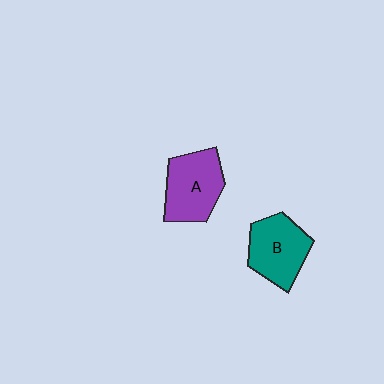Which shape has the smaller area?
Shape B (teal).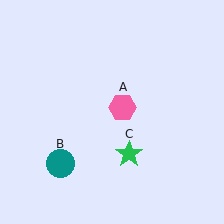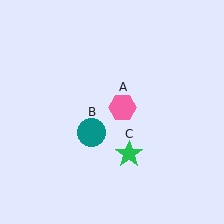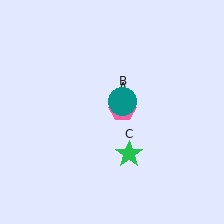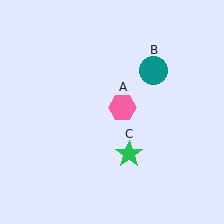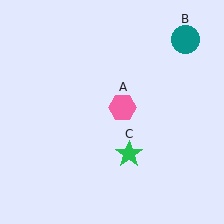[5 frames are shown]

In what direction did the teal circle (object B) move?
The teal circle (object B) moved up and to the right.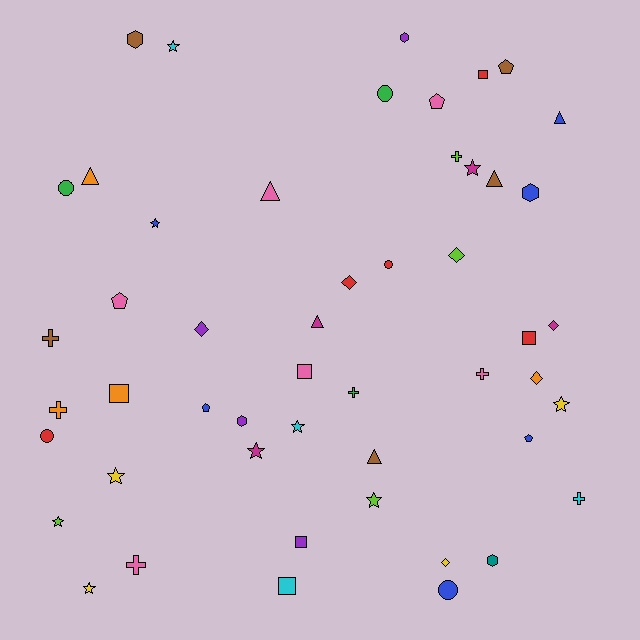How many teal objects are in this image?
There is 1 teal object.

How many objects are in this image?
There are 50 objects.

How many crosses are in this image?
There are 7 crosses.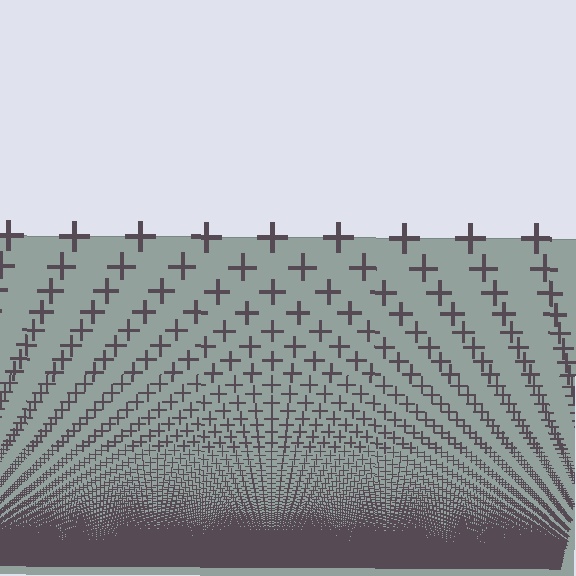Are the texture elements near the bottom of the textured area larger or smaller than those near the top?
Smaller. The gradient is inverted — elements near the bottom are smaller and denser.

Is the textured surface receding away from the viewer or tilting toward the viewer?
The surface appears to tilt toward the viewer. Texture elements get larger and sparser toward the top.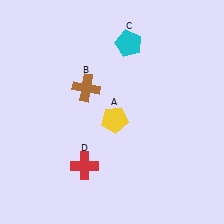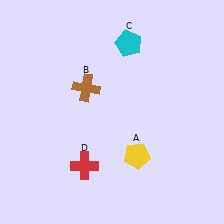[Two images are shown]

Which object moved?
The yellow pentagon (A) moved down.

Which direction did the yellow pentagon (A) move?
The yellow pentagon (A) moved down.